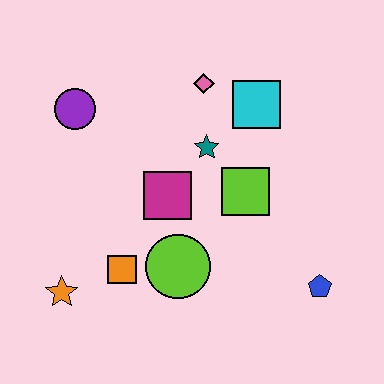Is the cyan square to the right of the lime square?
Yes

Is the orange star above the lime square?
No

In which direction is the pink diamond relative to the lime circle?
The pink diamond is above the lime circle.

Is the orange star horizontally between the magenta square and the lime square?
No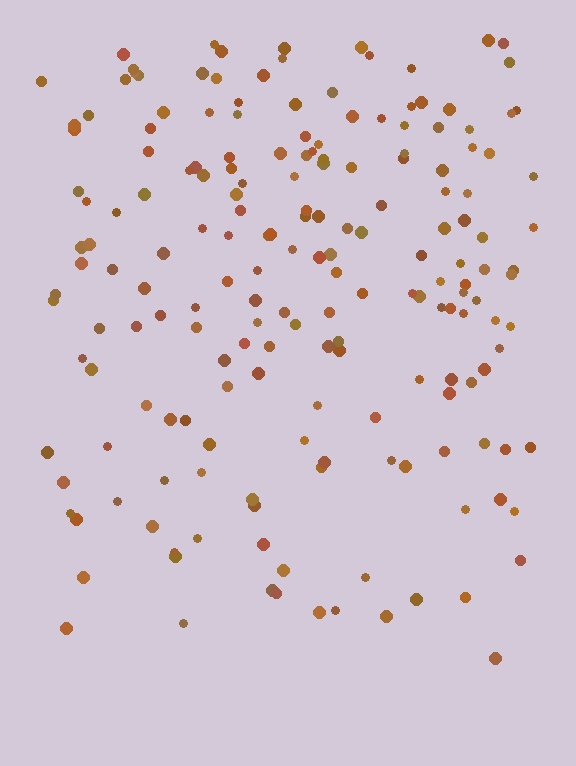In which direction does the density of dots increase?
From bottom to top, with the top side densest.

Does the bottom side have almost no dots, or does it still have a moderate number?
Still a moderate number, just noticeably fewer than the top.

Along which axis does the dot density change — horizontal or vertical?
Vertical.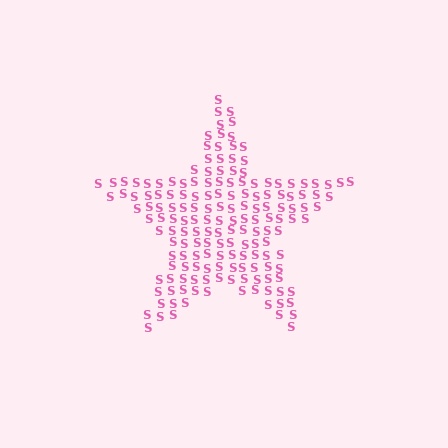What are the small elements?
The small elements are letter S's.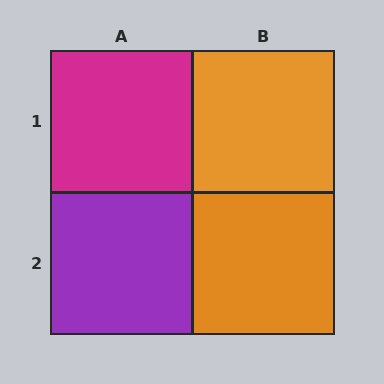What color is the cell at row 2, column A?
Purple.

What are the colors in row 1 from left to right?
Magenta, orange.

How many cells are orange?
2 cells are orange.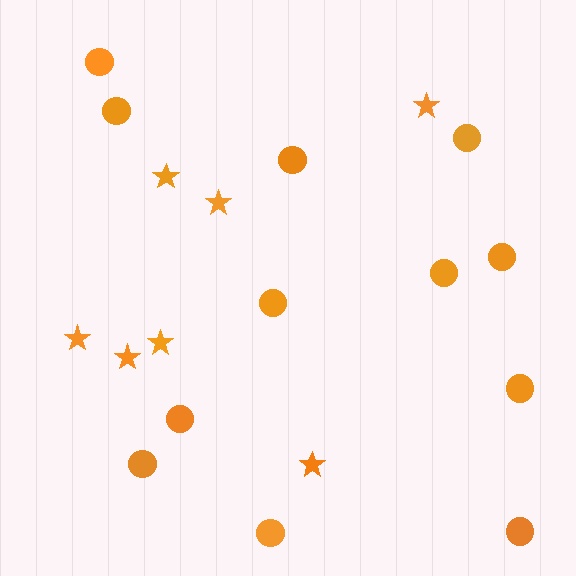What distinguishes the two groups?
There are 2 groups: one group of circles (12) and one group of stars (7).